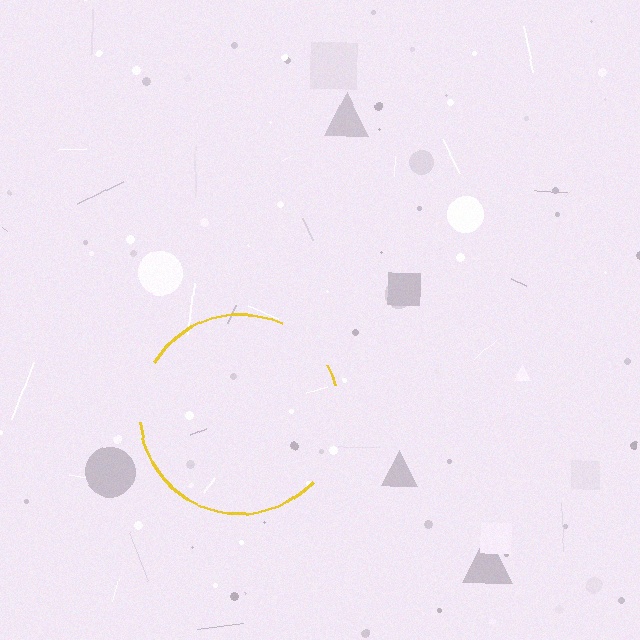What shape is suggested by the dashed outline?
The dashed outline suggests a circle.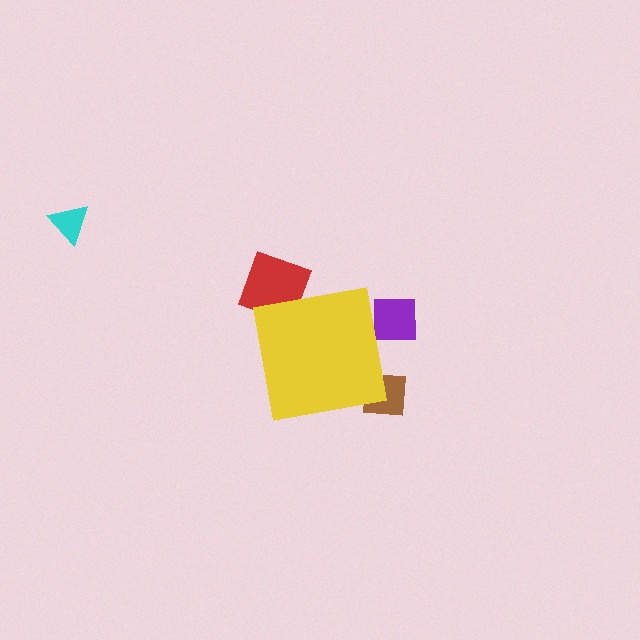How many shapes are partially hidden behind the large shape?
3 shapes are partially hidden.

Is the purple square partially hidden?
Yes, the purple square is partially hidden behind the yellow square.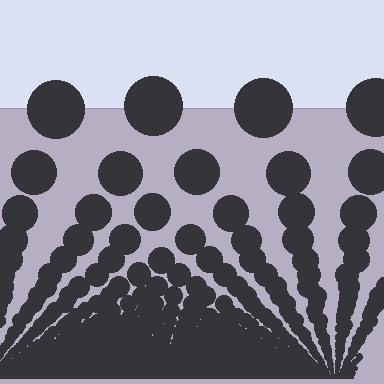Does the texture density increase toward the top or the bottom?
Density increases toward the bottom.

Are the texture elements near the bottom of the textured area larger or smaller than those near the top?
Smaller. The gradient is inverted — elements near the bottom are smaller and denser.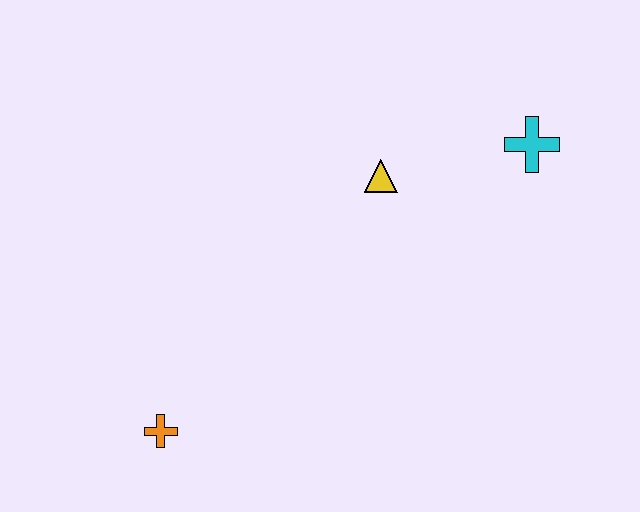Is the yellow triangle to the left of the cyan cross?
Yes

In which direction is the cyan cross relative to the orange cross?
The cyan cross is to the right of the orange cross.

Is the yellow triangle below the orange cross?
No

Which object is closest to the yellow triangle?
The cyan cross is closest to the yellow triangle.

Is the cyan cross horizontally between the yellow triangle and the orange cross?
No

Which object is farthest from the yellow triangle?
The orange cross is farthest from the yellow triangle.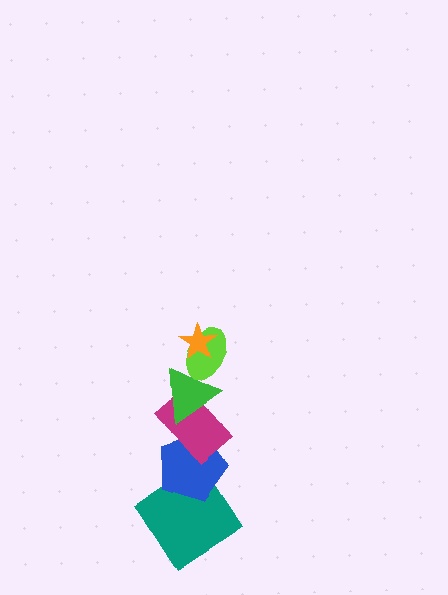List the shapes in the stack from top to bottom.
From top to bottom: the orange star, the lime ellipse, the green triangle, the magenta rectangle, the blue pentagon, the teal diamond.